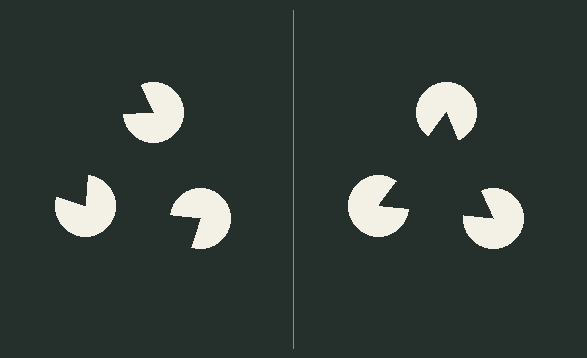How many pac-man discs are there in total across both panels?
6 — 3 on each side.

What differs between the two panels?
The pac-man discs are positioned identically on both sides; only the wedge orientations differ. On the right they align to a triangle; on the left they are misaligned.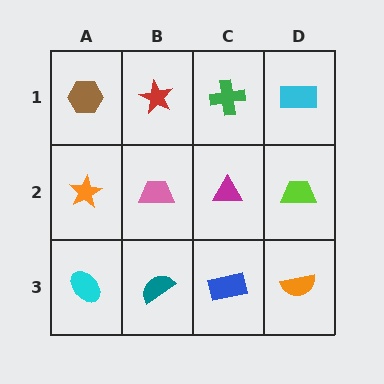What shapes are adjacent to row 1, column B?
A pink trapezoid (row 2, column B), a brown hexagon (row 1, column A), a green cross (row 1, column C).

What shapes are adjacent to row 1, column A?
An orange star (row 2, column A), a red star (row 1, column B).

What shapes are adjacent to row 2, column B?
A red star (row 1, column B), a teal semicircle (row 3, column B), an orange star (row 2, column A), a magenta triangle (row 2, column C).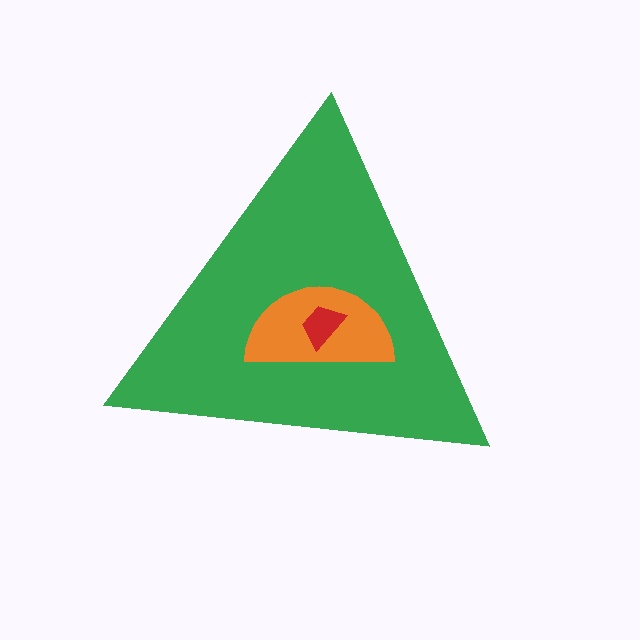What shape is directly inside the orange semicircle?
The red trapezoid.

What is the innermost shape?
The red trapezoid.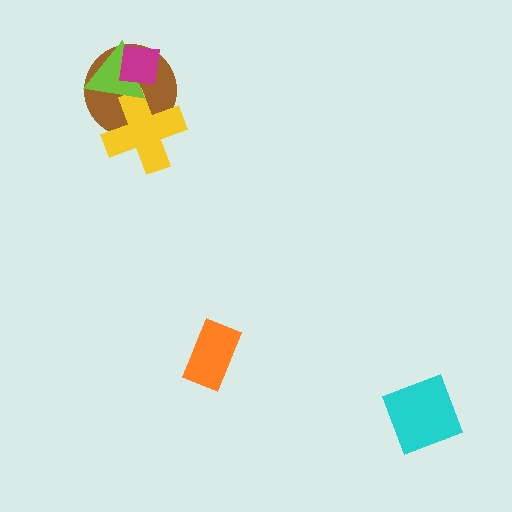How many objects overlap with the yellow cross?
2 objects overlap with the yellow cross.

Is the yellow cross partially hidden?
Yes, it is partially covered by another shape.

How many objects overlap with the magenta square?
2 objects overlap with the magenta square.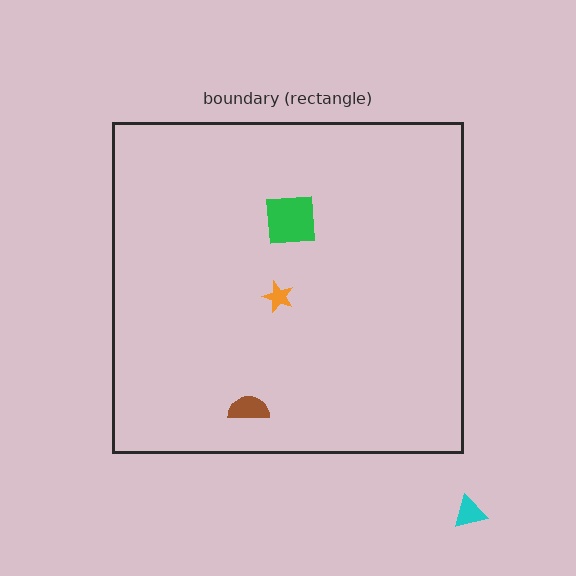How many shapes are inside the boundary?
3 inside, 1 outside.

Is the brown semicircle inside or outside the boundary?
Inside.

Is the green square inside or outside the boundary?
Inside.